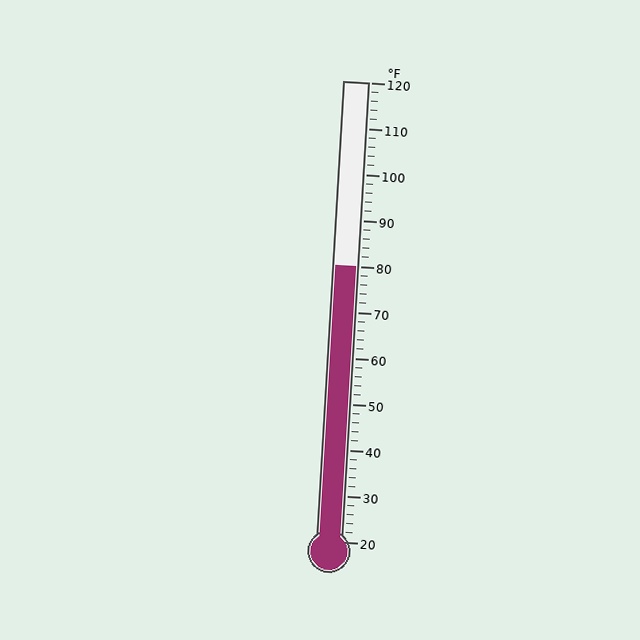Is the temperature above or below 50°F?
The temperature is above 50°F.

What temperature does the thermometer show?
The thermometer shows approximately 80°F.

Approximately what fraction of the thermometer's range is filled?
The thermometer is filled to approximately 60% of its range.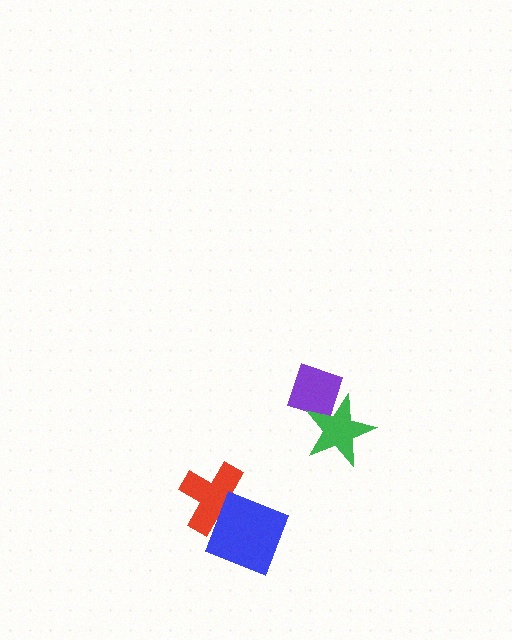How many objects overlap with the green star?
1 object overlaps with the green star.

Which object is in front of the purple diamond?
The green star is in front of the purple diamond.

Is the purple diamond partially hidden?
Yes, it is partially covered by another shape.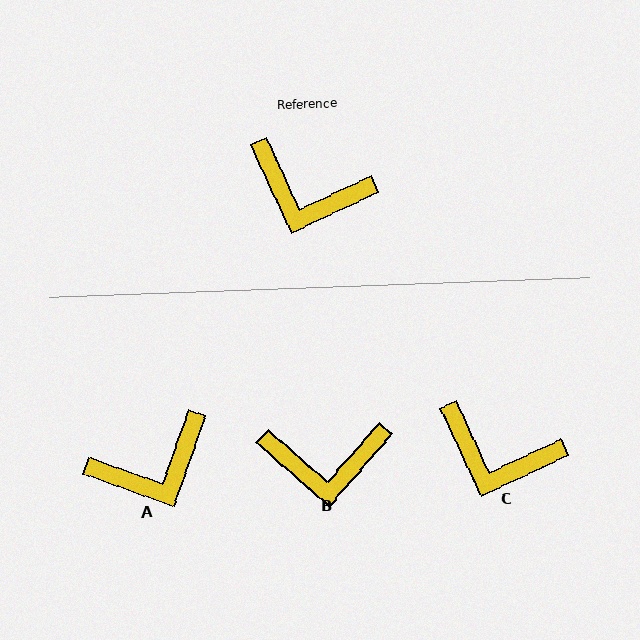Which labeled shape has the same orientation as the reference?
C.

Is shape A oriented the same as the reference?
No, it is off by about 45 degrees.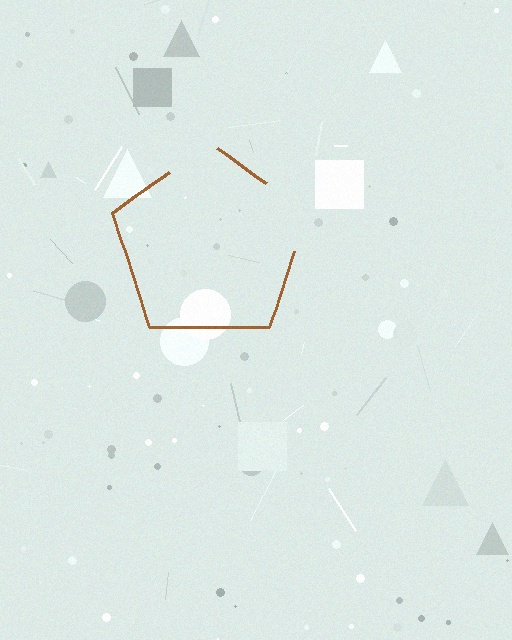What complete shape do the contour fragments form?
The contour fragments form a pentagon.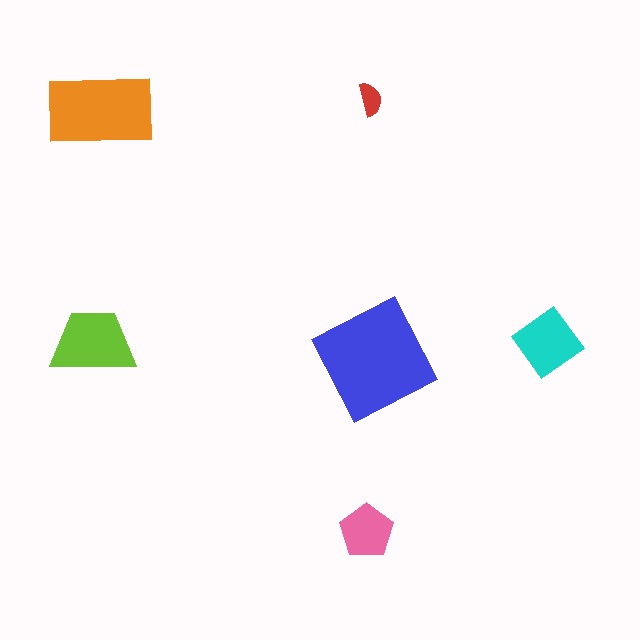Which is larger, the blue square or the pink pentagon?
The blue square.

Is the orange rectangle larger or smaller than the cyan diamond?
Larger.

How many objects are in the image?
There are 6 objects in the image.